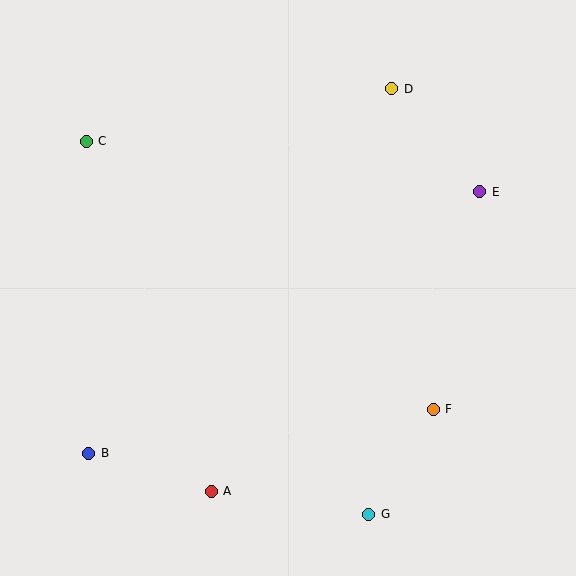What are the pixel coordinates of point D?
Point D is at (392, 89).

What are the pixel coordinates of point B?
Point B is at (89, 453).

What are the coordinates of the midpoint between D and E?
The midpoint between D and E is at (436, 140).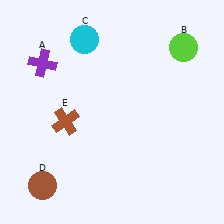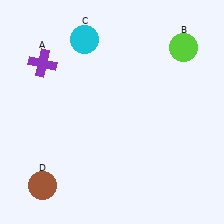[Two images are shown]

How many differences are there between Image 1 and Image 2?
There is 1 difference between the two images.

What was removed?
The brown cross (E) was removed in Image 2.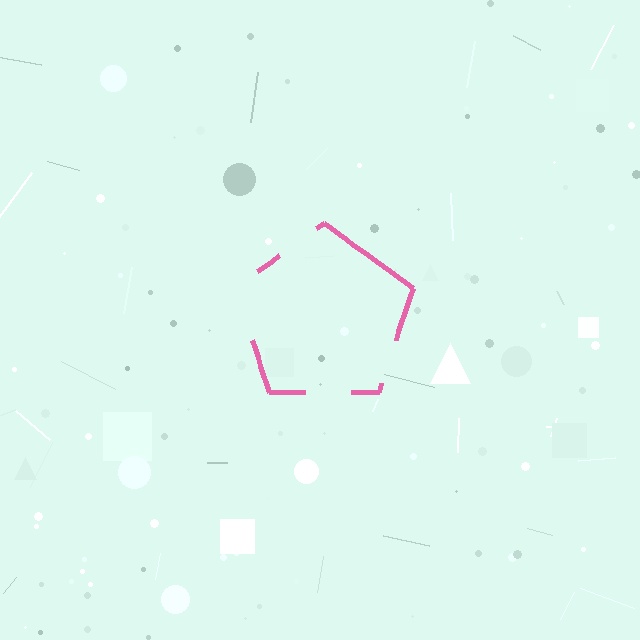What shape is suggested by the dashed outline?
The dashed outline suggests a pentagon.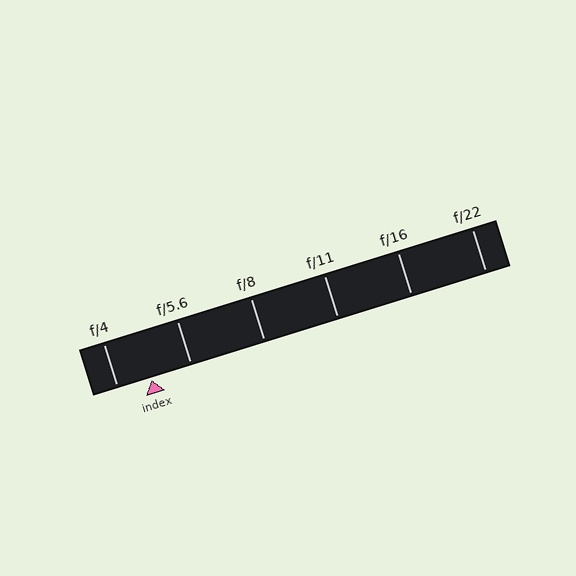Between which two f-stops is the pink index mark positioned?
The index mark is between f/4 and f/5.6.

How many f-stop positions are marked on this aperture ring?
There are 6 f-stop positions marked.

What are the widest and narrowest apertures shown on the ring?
The widest aperture shown is f/4 and the narrowest is f/22.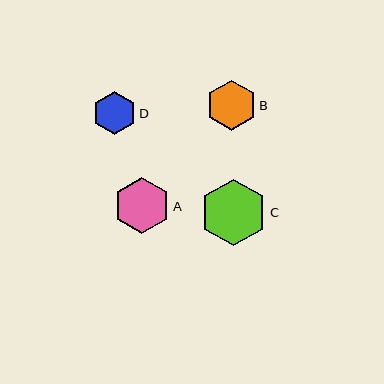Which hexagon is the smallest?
Hexagon D is the smallest with a size of approximately 43 pixels.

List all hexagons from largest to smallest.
From largest to smallest: C, A, B, D.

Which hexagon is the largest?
Hexagon C is the largest with a size of approximately 66 pixels.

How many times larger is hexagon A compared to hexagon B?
Hexagon A is approximately 1.1 times the size of hexagon B.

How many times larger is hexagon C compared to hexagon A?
Hexagon C is approximately 1.2 times the size of hexagon A.